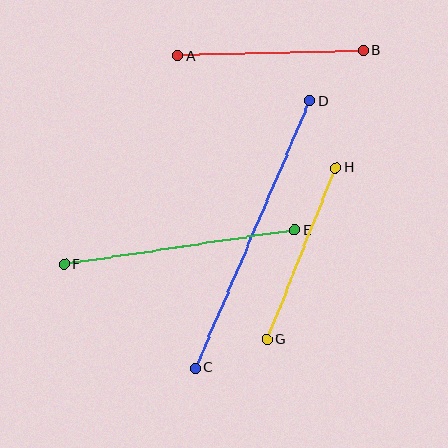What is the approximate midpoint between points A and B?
The midpoint is at approximately (271, 53) pixels.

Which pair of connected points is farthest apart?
Points C and D are farthest apart.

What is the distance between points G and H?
The distance is approximately 185 pixels.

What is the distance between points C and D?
The distance is approximately 291 pixels.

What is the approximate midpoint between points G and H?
The midpoint is at approximately (301, 254) pixels.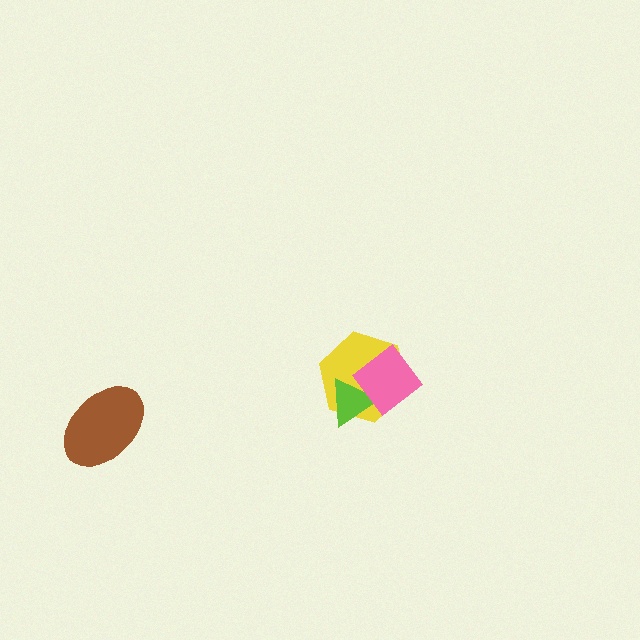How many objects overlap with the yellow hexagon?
2 objects overlap with the yellow hexagon.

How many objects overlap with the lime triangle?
2 objects overlap with the lime triangle.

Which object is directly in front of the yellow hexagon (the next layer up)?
The lime triangle is directly in front of the yellow hexagon.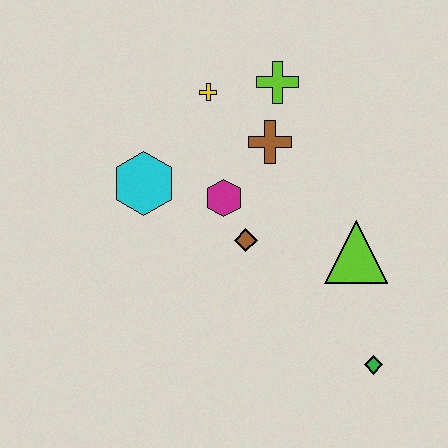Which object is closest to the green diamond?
The lime triangle is closest to the green diamond.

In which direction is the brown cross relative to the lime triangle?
The brown cross is above the lime triangle.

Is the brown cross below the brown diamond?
No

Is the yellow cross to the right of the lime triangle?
No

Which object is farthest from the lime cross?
The green diamond is farthest from the lime cross.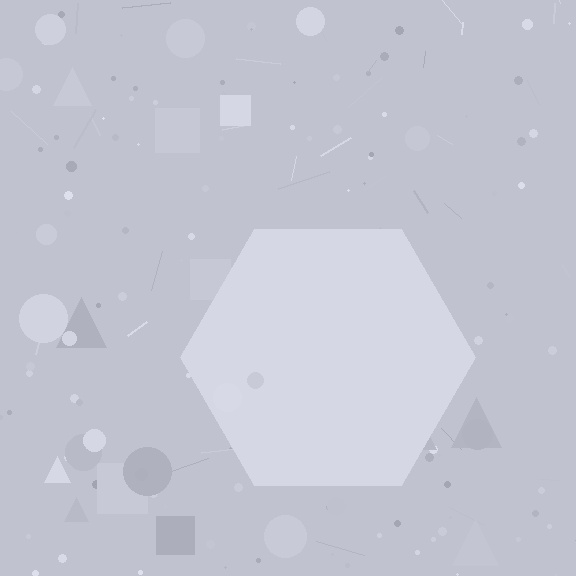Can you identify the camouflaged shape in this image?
The camouflaged shape is a hexagon.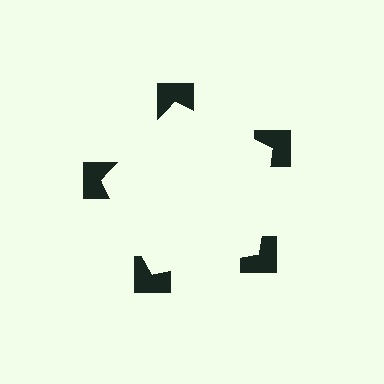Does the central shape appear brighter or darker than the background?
It typically appears slightly brighter than the background, even though no actual brightness change is drawn.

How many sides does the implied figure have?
5 sides.